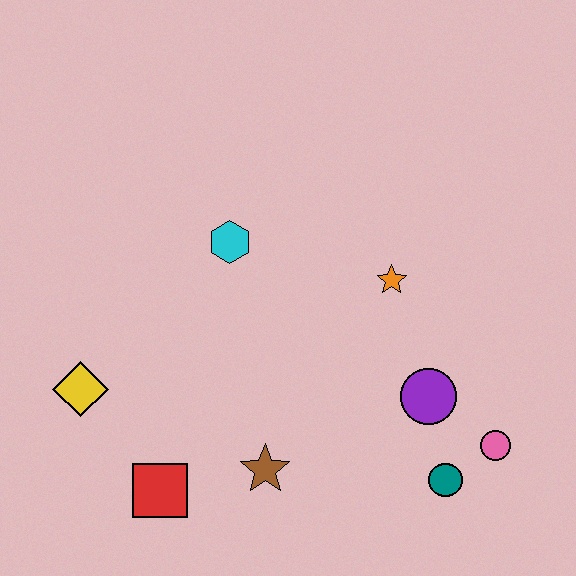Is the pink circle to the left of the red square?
No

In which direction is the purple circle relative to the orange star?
The purple circle is below the orange star.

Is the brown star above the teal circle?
Yes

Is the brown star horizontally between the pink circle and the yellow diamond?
Yes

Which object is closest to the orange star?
The purple circle is closest to the orange star.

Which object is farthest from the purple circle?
The yellow diamond is farthest from the purple circle.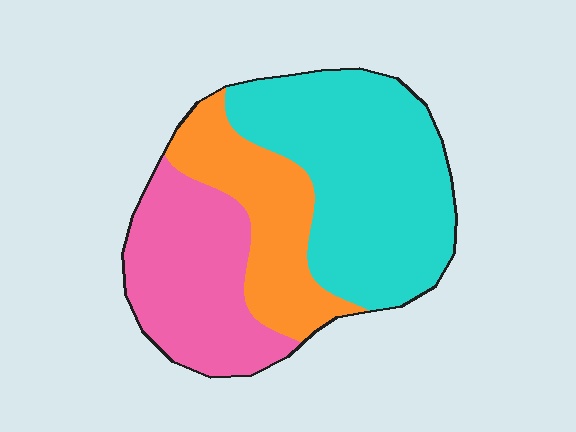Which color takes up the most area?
Cyan, at roughly 45%.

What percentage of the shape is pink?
Pink takes up about one third (1/3) of the shape.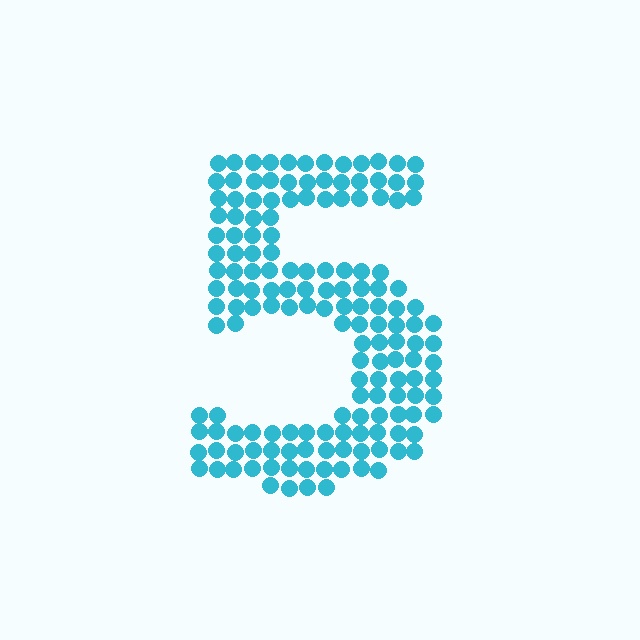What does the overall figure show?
The overall figure shows the digit 5.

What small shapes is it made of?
It is made of small circles.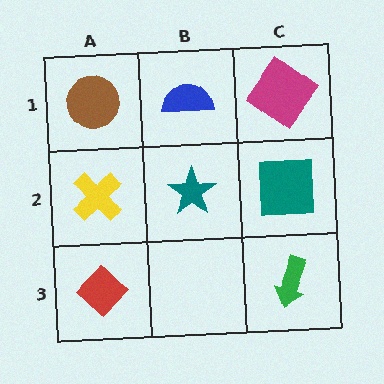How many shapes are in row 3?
2 shapes.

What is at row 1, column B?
A blue semicircle.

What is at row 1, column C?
A magenta diamond.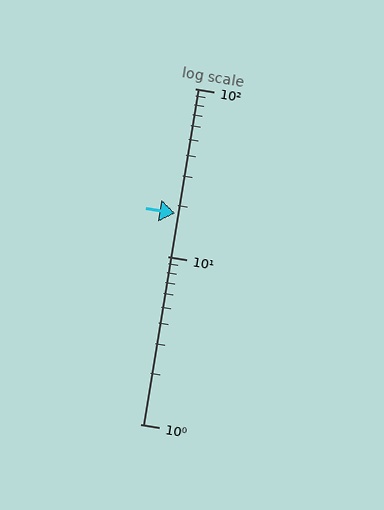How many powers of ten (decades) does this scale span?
The scale spans 2 decades, from 1 to 100.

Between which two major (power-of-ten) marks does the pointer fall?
The pointer is between 10 and 100.